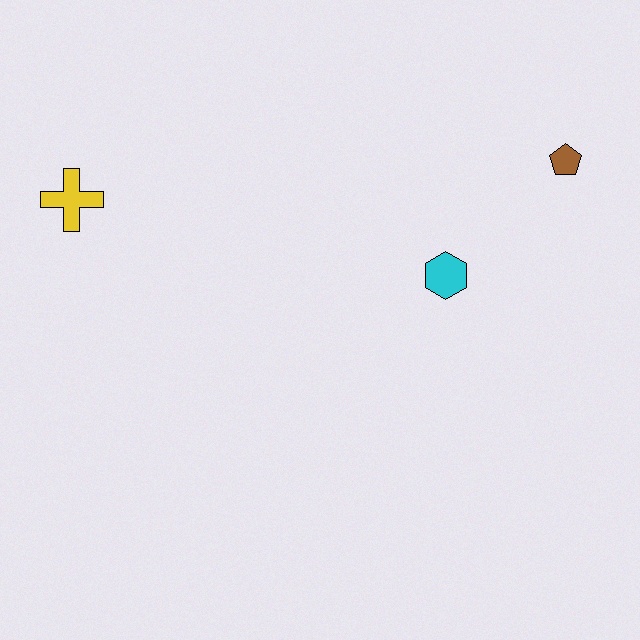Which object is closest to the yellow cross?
The cyan hexagon is closest to the yellow cross.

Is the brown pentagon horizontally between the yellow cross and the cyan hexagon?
No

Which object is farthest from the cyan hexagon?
The yellow cross is farthest from the cyan hexagon.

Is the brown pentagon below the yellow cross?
No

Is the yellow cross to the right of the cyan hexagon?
No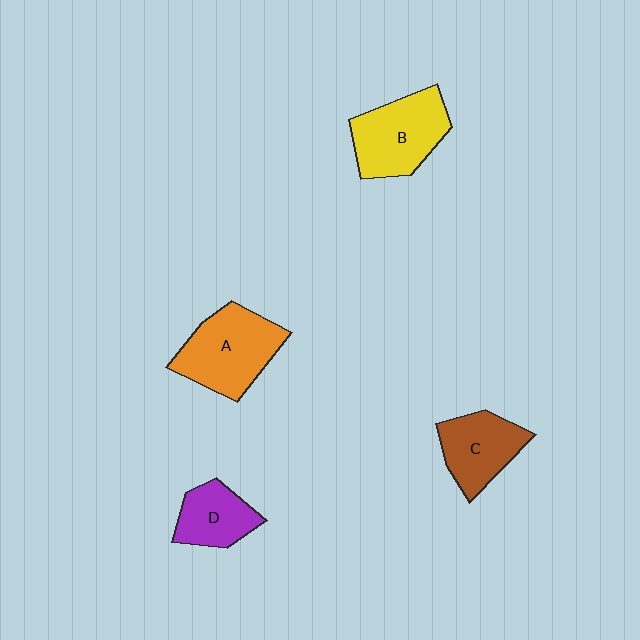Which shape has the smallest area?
Shape D (purple).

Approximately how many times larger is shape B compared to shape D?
Approximately 1.5 times.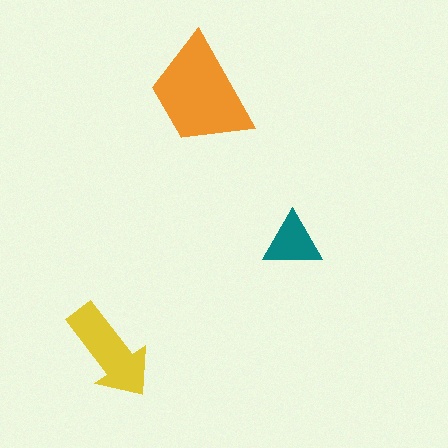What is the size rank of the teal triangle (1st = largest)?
3rd.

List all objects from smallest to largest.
The teal triangle, the yellow arrow, the orange trapezoid.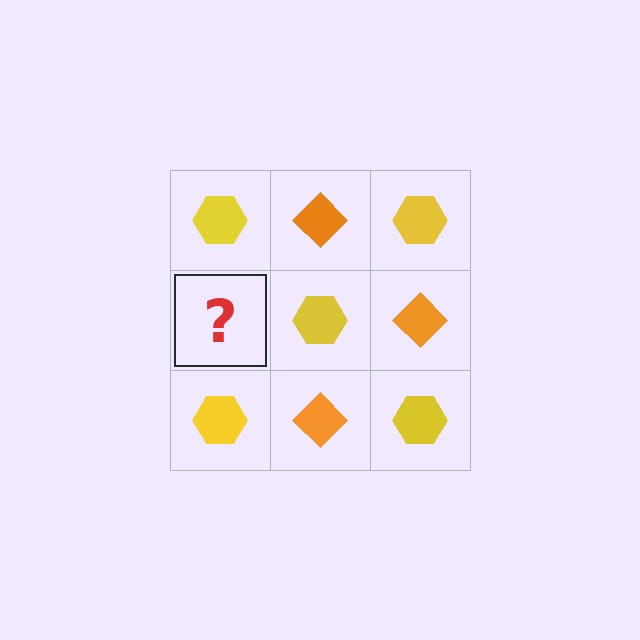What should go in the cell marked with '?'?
The missing cell should contain an orange diamond.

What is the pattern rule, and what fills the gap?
The rule is that it alternates yellow hexagon and orange diamond in a checkerboard pattern. The gap should be filled with an orange diamond.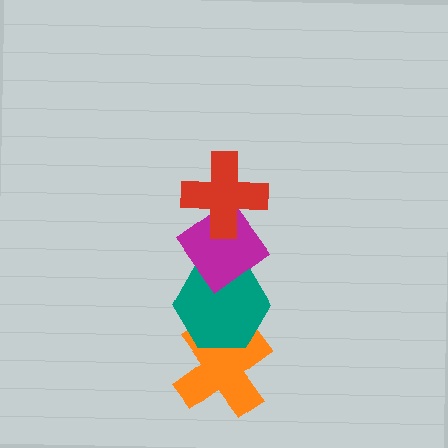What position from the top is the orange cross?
The orange cross is 4th from the top.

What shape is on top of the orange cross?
The teal hexagon is on top of the orange cross.